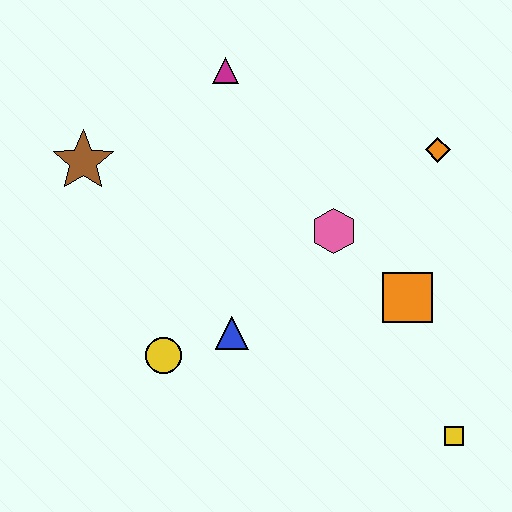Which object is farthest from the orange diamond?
The brown star is farthest from the orange diamond.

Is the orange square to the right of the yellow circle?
Yes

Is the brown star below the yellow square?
No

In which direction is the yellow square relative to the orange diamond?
The yellow square is below the orange diamond.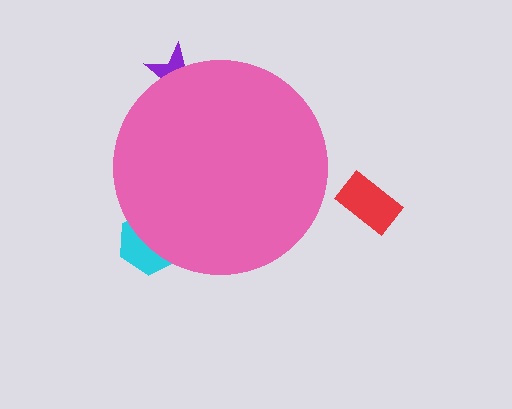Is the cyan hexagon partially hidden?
Yes, the cyan hexagon is partially hidden behind the pink circle.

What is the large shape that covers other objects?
A pink circle.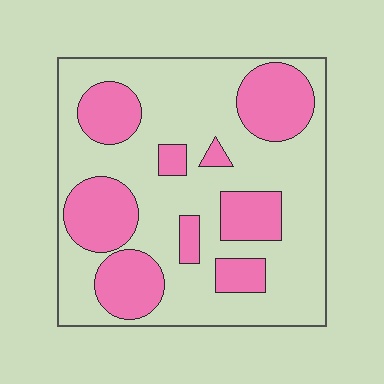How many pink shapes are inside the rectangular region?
9.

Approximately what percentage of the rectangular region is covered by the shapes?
Approximately 35%.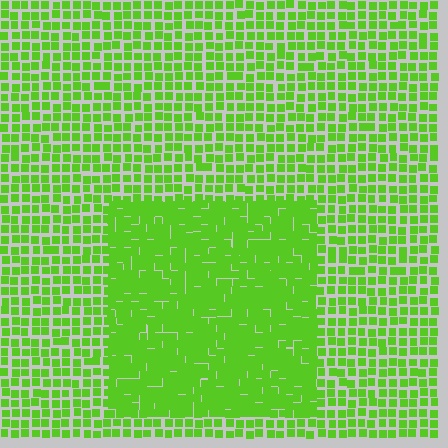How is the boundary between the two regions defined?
The boundary is defined by a change in element density (approximately 1.7x ratio). All elements are the same color, size, and shape.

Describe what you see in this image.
The image contains small lime elements arranged at two different densities. A rectangle-shaped region is visible where the elements are more densely packed than the surrounding area.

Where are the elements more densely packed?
The elements are more densely packed inside the rectangle boundary.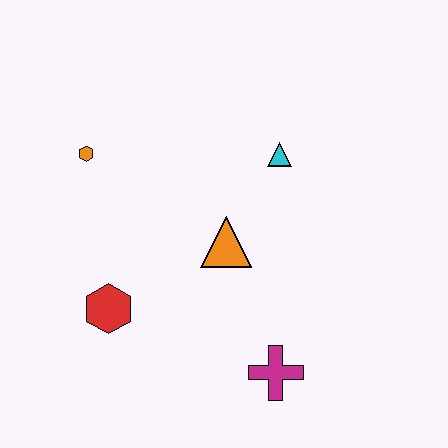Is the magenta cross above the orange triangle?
No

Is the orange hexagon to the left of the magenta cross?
Yes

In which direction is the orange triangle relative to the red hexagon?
The orange triangle is to the right of the red hexagon.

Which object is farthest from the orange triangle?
The orange hexagon is farthest from the orange triangle.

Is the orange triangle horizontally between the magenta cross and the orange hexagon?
Yes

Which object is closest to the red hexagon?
The orange triangle is closest to the red hexagon.